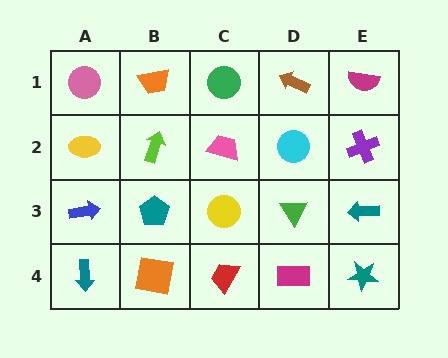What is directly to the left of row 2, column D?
A pink trapezoid.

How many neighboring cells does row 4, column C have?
3.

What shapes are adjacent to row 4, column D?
A green triangle (row 3, column D), a red trapezoid (row 4, column C), a teal star (row 4, column E).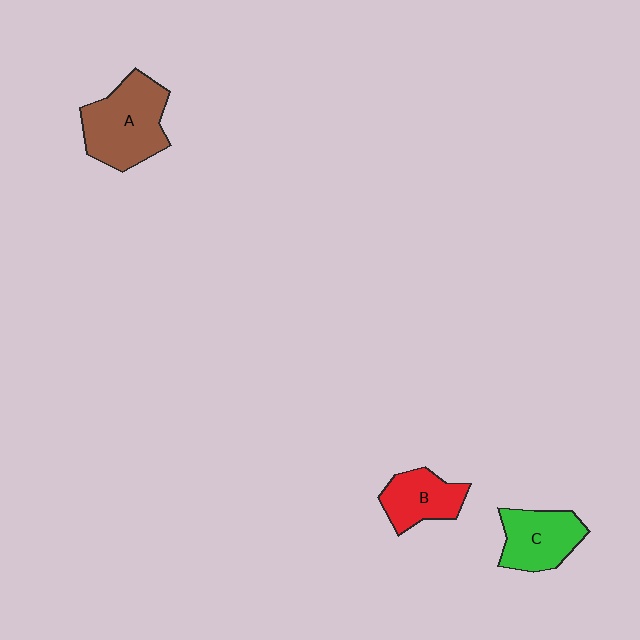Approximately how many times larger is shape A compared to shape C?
Approximately 1.4 times.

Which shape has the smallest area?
Shape B (red).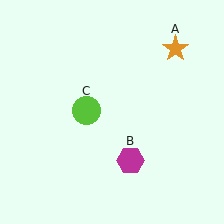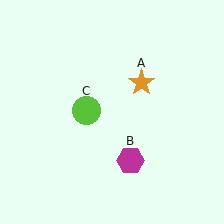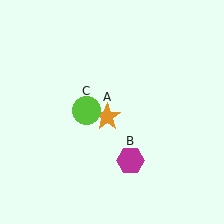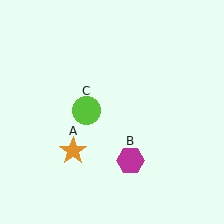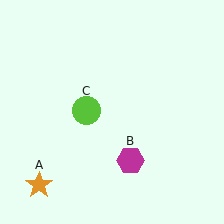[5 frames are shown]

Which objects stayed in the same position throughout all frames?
Magenta hexagon (object B) and lime circle (object C) remained stationary.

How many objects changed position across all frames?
1 object changed position: orange star (object A).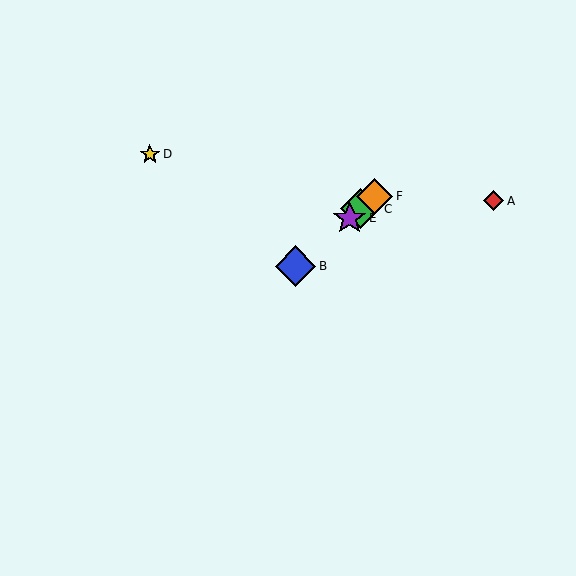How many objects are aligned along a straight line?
4 objects (B, C, E, F) are aligned along a straight line.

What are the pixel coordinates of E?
Object E is at (350, 218).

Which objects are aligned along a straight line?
Objects B, C, E, F are aligned along a straight line.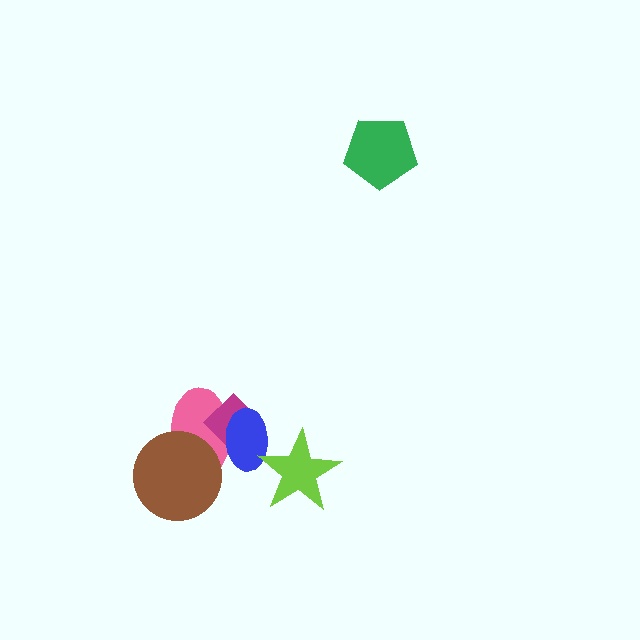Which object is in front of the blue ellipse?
The lime star is in front of the blue ellipse.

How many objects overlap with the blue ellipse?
3 objects overlap with the blue ellipse.